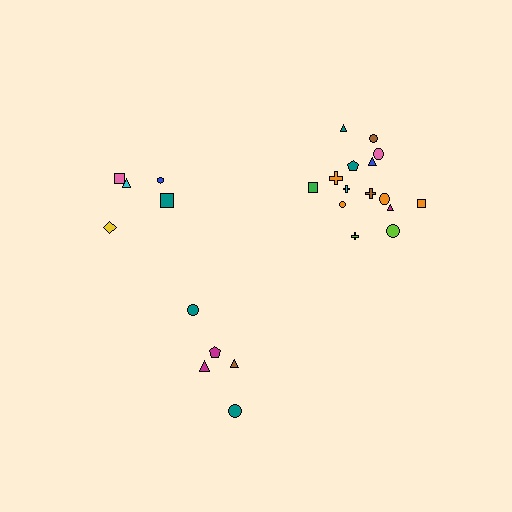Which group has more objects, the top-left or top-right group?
The top-right group.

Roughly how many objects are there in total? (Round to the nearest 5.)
Roughly 25 objects in total.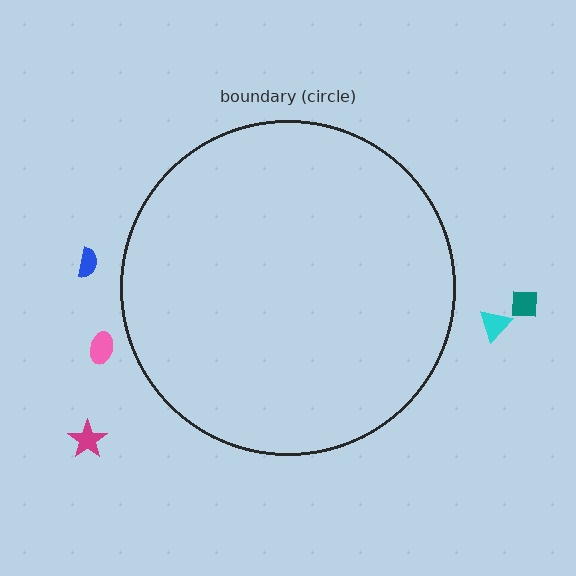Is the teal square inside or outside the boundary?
Outside.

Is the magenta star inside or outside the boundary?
Outside.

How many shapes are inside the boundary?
0 inside, 5 outside.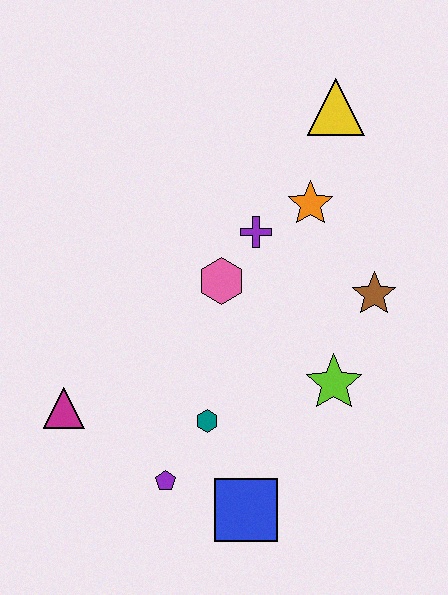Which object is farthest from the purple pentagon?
The yellow triangle is farthest from the purple pentagon.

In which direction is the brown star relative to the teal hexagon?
The brown star is to the right of the teal hexagon.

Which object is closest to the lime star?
The brown star is closest to the lime star.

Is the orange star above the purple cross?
Yes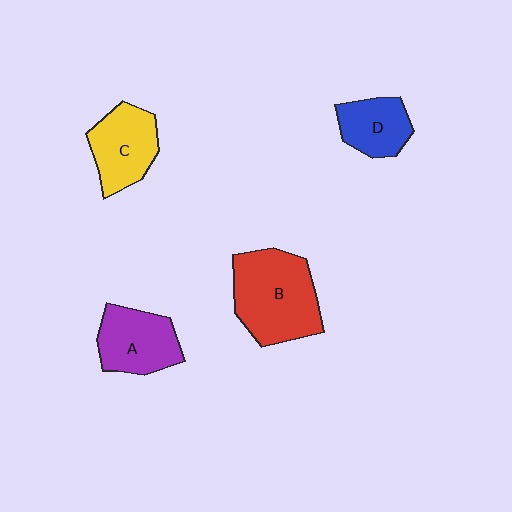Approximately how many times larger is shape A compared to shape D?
Approximately 1.3 times.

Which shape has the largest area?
Shape B (red).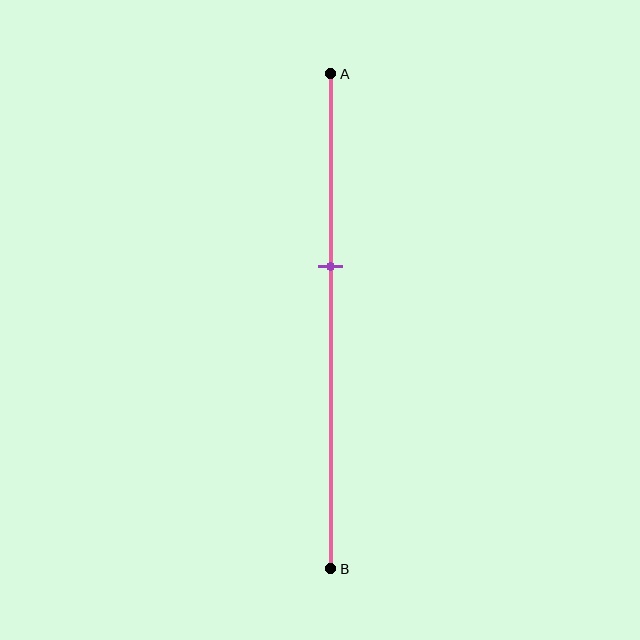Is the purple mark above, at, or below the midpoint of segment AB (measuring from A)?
The purple mark is above the midpoint of segment AB.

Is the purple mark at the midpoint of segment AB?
No, the mark is at about 40% from A, not at the 50% midpoint.